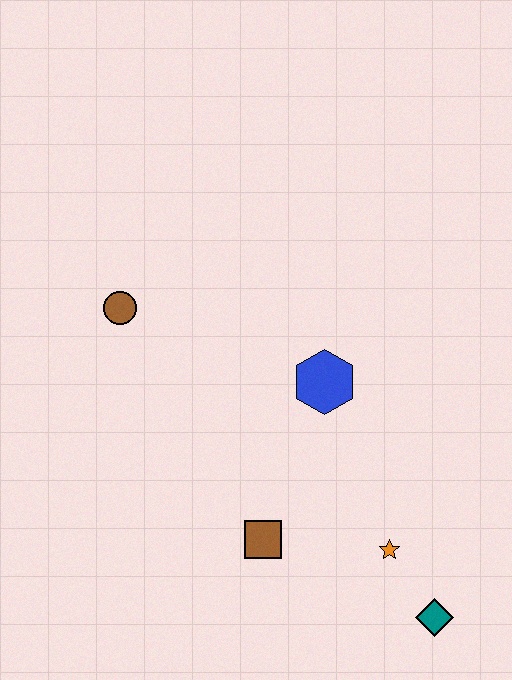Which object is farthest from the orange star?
The brown circle is farthest from the orange star.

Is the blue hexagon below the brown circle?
Yes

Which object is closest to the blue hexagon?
The brown square is closest to the blue hexagon.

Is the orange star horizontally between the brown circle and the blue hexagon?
No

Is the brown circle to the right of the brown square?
No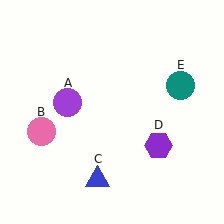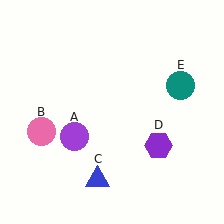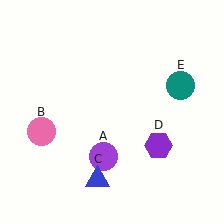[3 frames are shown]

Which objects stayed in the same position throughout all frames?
Pink circle (object B) and blue triangle (object C) and purple hexagon (object D) and teal circle (object E) remained stationary.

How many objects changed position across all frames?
1 object changed position: purple circle (object A).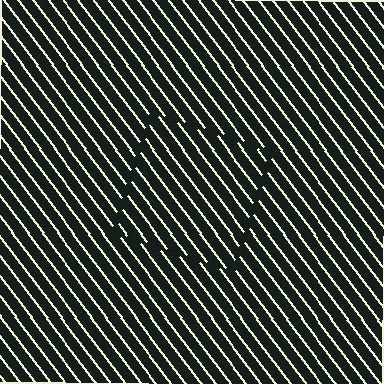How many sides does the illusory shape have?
4 sides — the line-ends trace a square.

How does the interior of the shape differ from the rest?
The interior of the shape contains the same grating, shifted by half a period — the contour is defined by the phase discontinuity where line-ends from the inner and outer gratings abut.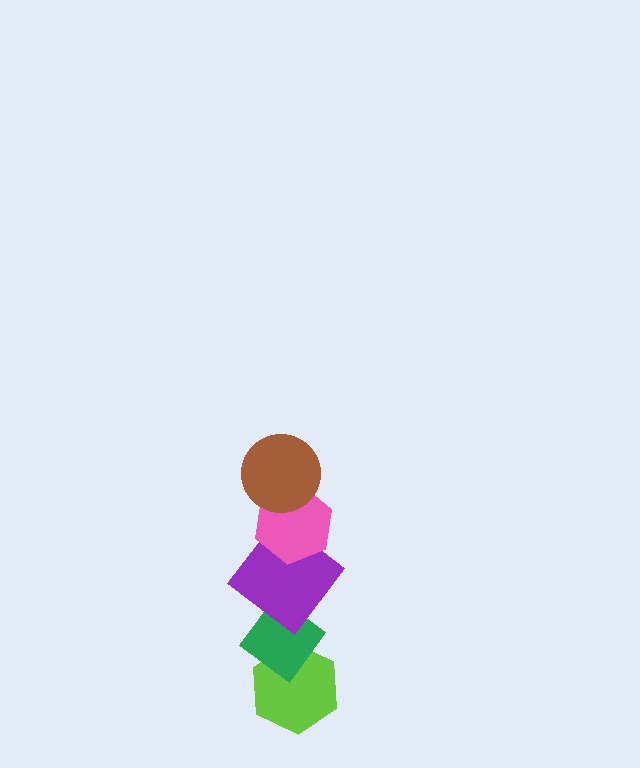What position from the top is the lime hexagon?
The lime hexagon is 5th from the top.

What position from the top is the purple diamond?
The purple diamond is 3rd from the top.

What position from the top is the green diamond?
The green diamond is 4th from the top.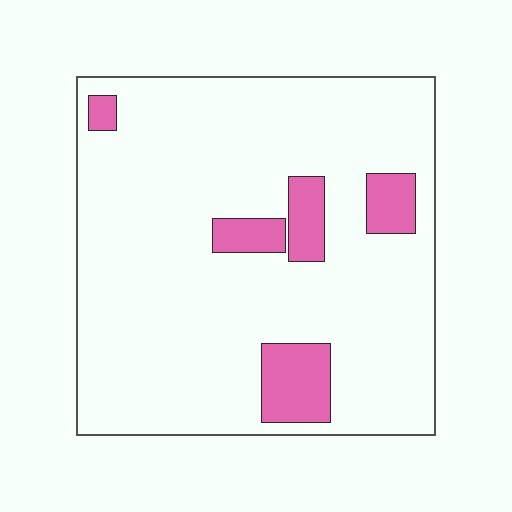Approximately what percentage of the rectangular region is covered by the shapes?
Approximately 10%.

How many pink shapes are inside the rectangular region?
5.